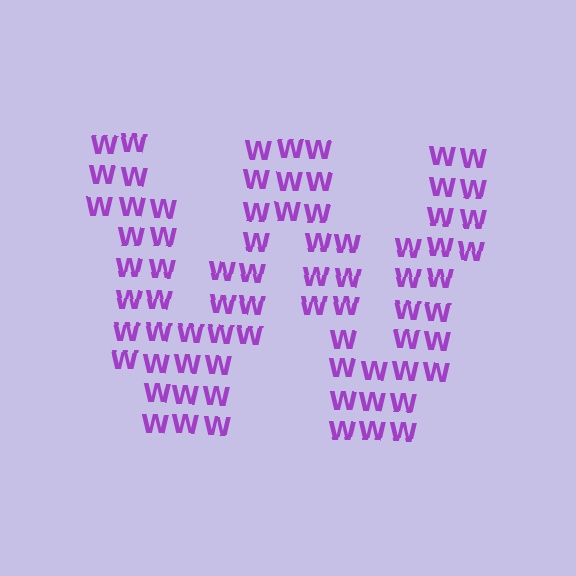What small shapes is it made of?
It is made of small letter W's.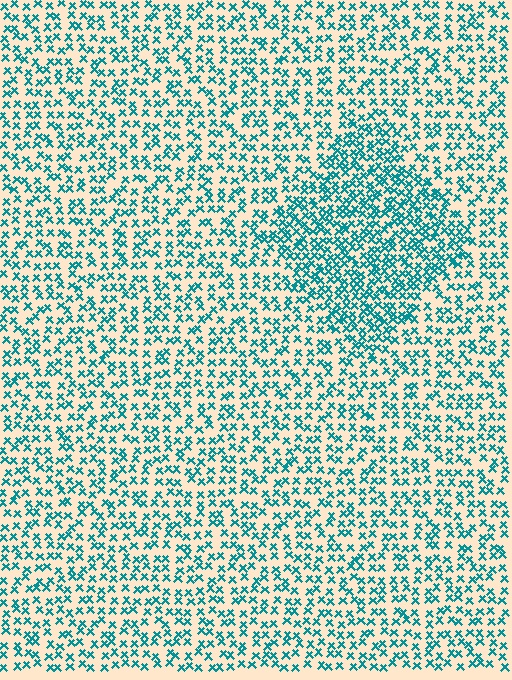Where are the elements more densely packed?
The elements are more densely packed inside the diamond boundary.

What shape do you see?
I see a diamond.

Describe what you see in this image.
The image contains small teal elements arranged at two different densities. A diamond-shaped region is visible where the elements are more densely packed than the surrounding area.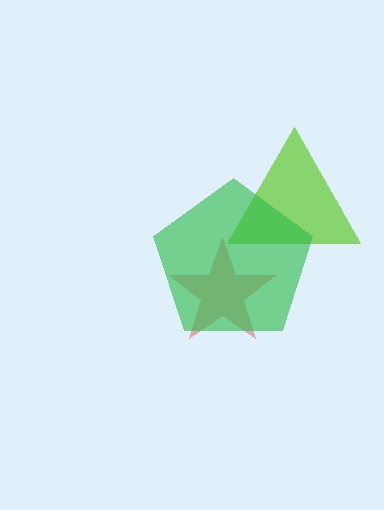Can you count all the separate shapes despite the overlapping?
Yes, there are 3 separate shapes.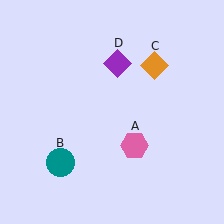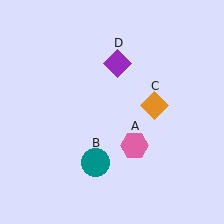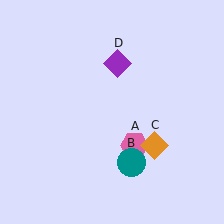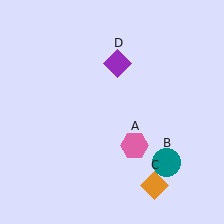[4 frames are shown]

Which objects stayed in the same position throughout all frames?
Pink hexagon (object A) and purple diamond (object D) remained stationary.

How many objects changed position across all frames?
2 objects changed position: teal circle (object B), orange diamond (object C).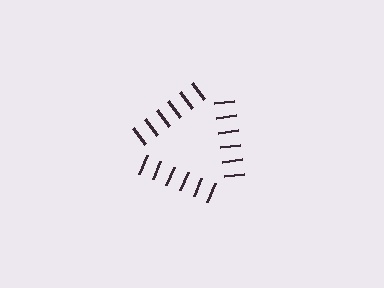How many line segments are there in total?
18 — 6 along each of the 3 edges.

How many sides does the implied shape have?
3 sides — the line-ends trace a triangle.